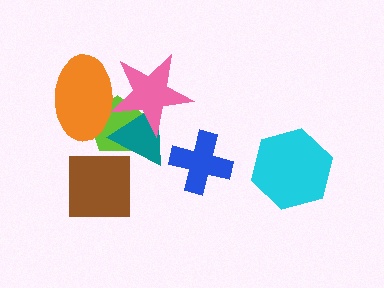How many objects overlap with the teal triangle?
3 objects overlap with the teal triangle.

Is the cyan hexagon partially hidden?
No, no other shape covers it.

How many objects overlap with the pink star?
3 objects overlap with the pink star.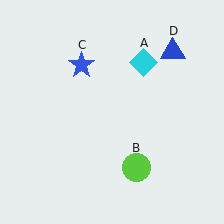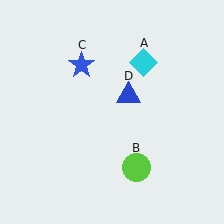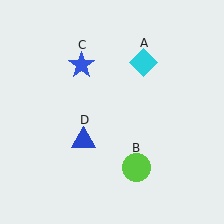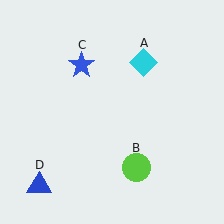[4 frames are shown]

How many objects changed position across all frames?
1 object changed position: blue triangle (object D).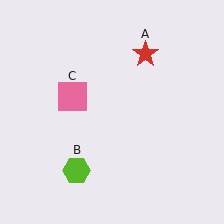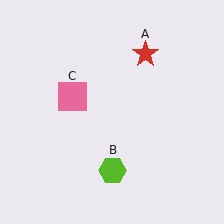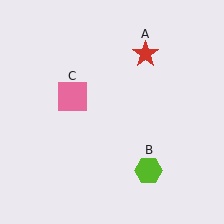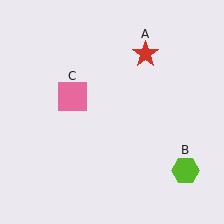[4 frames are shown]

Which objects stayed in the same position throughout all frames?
Red star (object A) and pink square (object C) remained stationary.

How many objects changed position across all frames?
1 object changed position: lime hexagon (object B).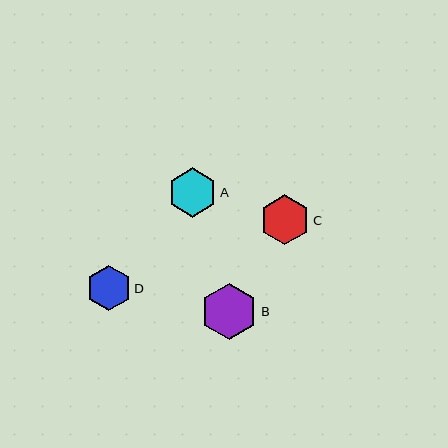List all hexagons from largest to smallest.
From largest to smallest: B, C, A, D.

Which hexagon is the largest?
Hexagon B is the largest with a size of approximately 57 pixels.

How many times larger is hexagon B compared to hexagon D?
Hexagon B is approximately 1.3 times the size of hexagon D.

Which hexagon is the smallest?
Hexagon D is the smallest with a size of approximately 45 pixels.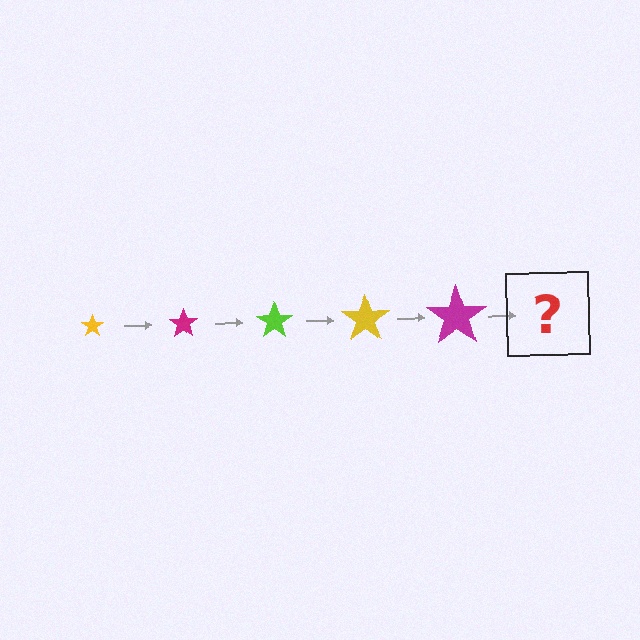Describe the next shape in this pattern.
It should be a lime star, larger than the previous one.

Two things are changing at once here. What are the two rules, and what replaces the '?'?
The two rules are that the star grows larger each step and the color cycles through yellow, magenta, and lime. The '?' should be a lime star, larger than the previous one.